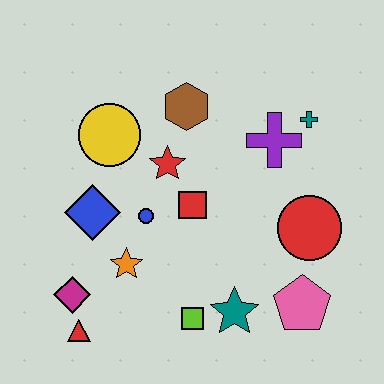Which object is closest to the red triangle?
The magenta diamond is closest to the red triangle.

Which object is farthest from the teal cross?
The red triangle is farthest from the teal cross.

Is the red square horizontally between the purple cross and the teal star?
No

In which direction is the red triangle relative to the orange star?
The red triangle is below the orange star.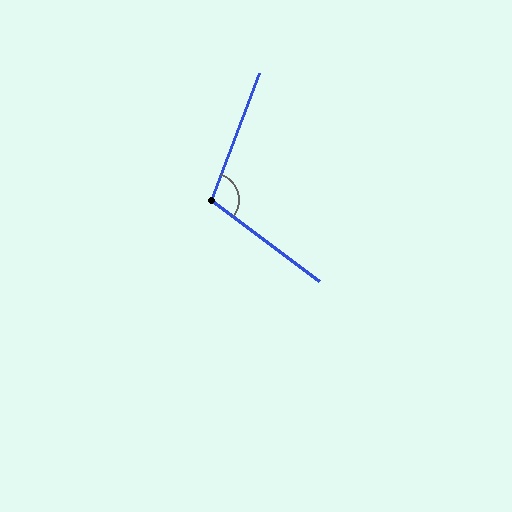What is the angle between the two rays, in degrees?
Approximately 106 degrees.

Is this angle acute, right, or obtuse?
It is obtuse.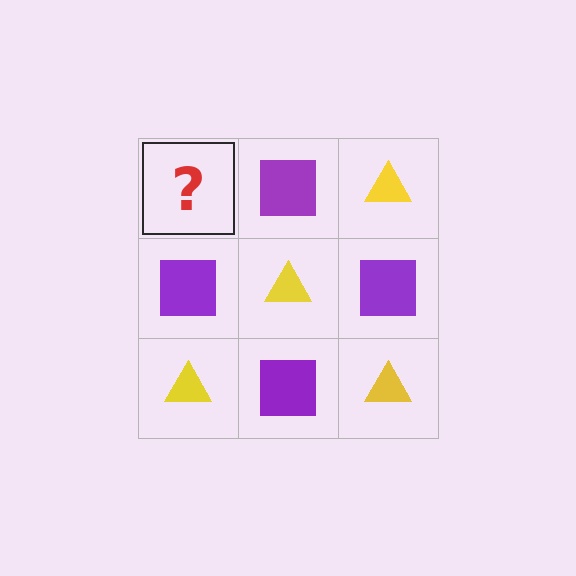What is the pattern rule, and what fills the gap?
The rule is that it alternates yellow triangle and purple square in a checkerboard pattern. The gap should be filled with a yellow triangle.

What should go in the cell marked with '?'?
The missing cell should contain a yellow triangle.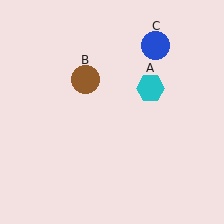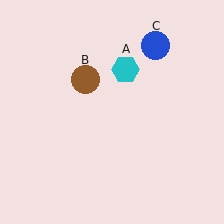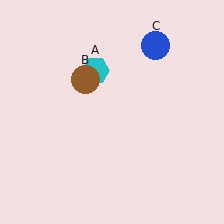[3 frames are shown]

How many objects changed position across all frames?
1 object changed position: cyan hexagon (object A).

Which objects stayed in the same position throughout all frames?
Brown circle (object B) and blue circle (object C) remained stationary.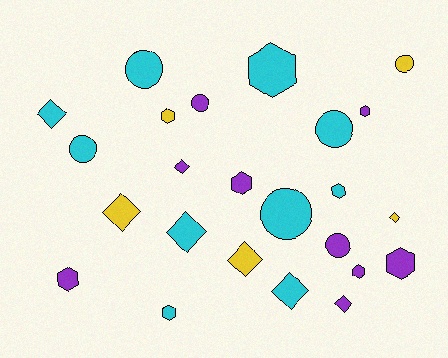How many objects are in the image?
There are 24 objects.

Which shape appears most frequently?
Hexagon, with 9 objects.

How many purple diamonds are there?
There are 2 purple diamonds.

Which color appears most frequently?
Cyan, with 10 objects.